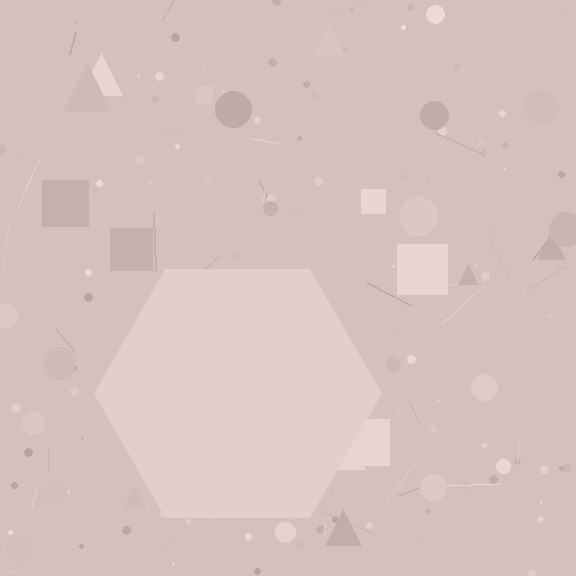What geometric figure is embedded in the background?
A hexagon is embedded in the background.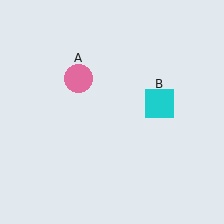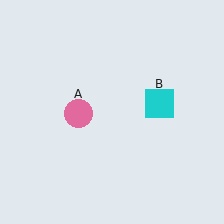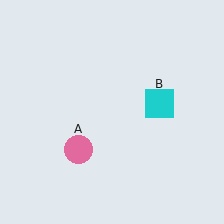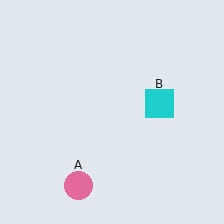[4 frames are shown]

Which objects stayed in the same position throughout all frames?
Cyan square (object B) remained stationary.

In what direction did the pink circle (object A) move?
The pink circle (object A) moved down.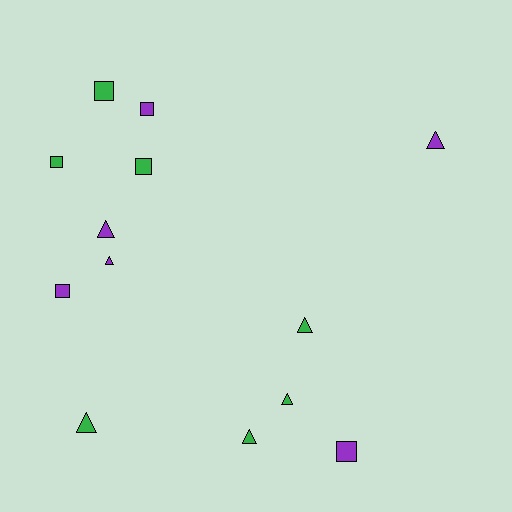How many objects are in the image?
There are 13 objects.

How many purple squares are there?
There are 3 purple squares.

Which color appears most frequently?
Green, with 7 objects.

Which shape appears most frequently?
Triangle, with 7 objects.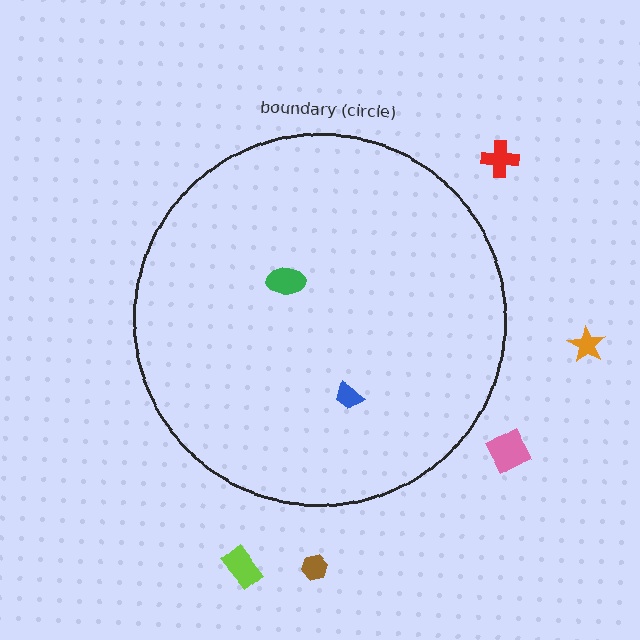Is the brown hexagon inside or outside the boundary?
Outside.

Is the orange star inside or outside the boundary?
Outside.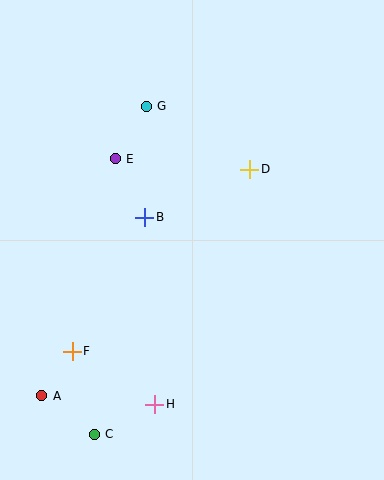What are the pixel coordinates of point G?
Point G is at (146, 106).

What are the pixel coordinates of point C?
Point C is at (94, 434).